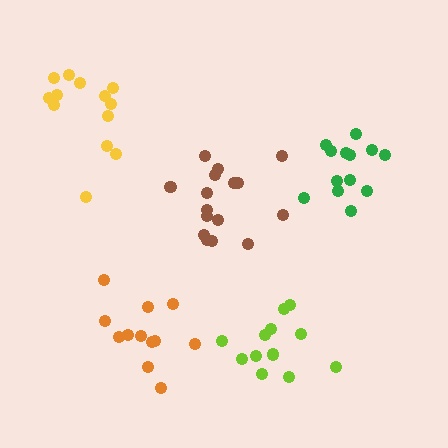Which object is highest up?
The yellow cluster is topmost.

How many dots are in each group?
Group 1: 13 dots, Group 2: 16 dots, Group 3: 13 dots, Group 4: 12 dots, Group 5: 12 dots (66 total).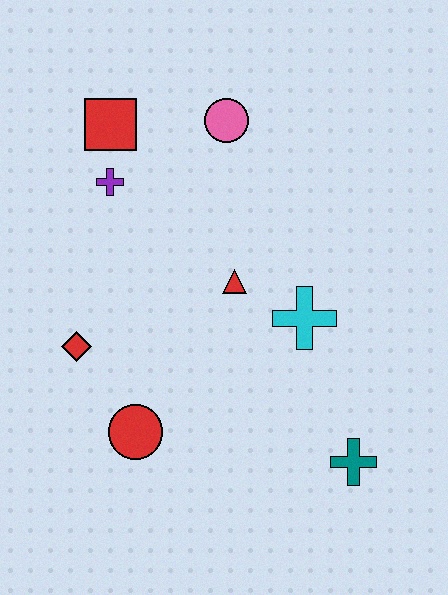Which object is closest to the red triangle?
The cyan cross is closest to the red triangle.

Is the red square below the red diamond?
No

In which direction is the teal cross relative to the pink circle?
The teal cross is below the pink circle.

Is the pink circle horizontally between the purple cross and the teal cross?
Yes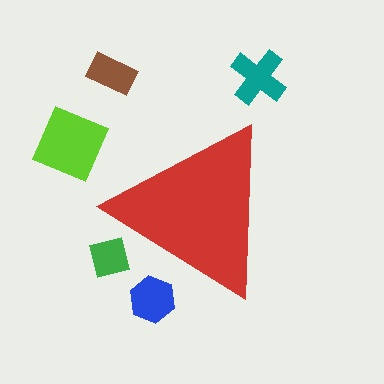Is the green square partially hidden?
Yes, the green square is partially hidden behind the red triangle.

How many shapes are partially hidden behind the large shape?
2 shapes are partially hidden.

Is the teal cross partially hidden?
No, the teal cross is fully visible.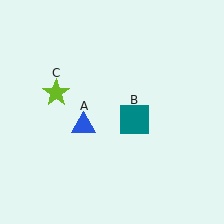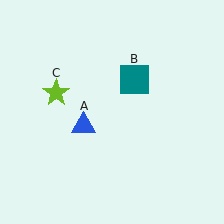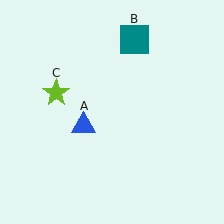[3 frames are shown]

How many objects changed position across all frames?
1 object changed position: teal square (object B).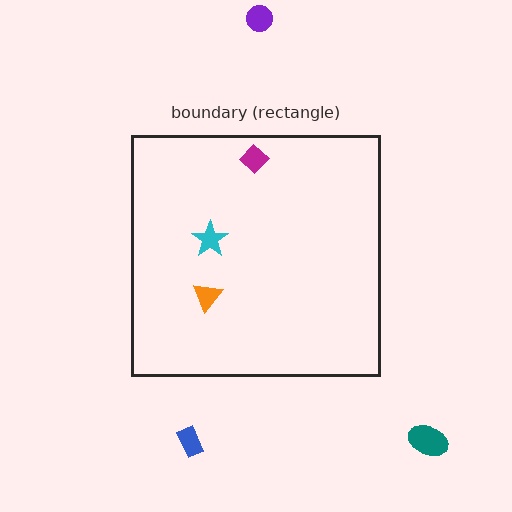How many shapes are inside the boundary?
3 inside, 3 outside.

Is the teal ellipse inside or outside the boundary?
Outside.